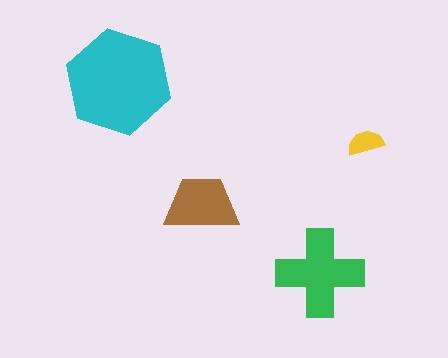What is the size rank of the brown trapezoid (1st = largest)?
3rd.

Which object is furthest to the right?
The yellow semicircle is rightmost.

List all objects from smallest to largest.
The yellow semicircle, the brown trapezoid, the green cross, the cyan hexagon.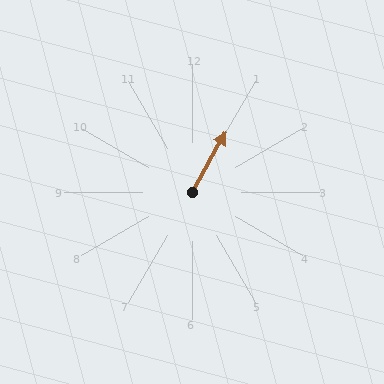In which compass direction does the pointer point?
Northeast.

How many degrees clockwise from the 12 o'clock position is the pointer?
Approximately 29 degrees.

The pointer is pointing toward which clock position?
Roughly 1 o'clock.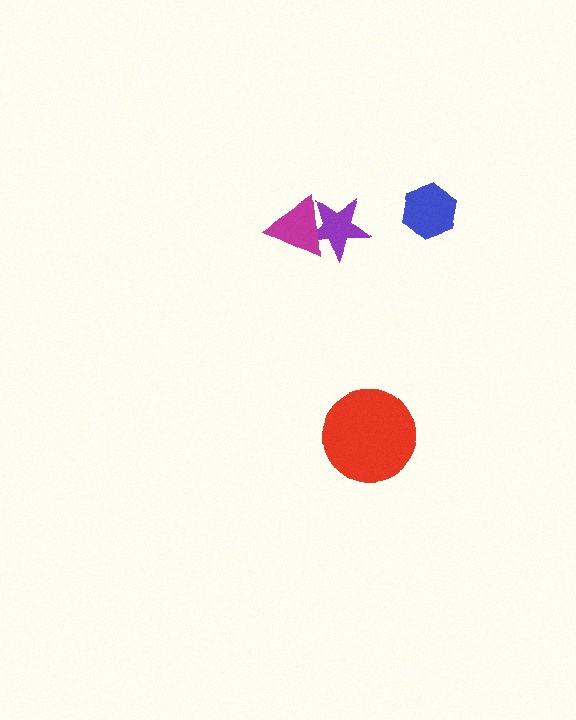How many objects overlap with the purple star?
1 object overlaps with the purple star.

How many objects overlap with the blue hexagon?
0 objects overlap with the blue hexagon.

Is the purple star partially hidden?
Yes, it is partially covered by another shape.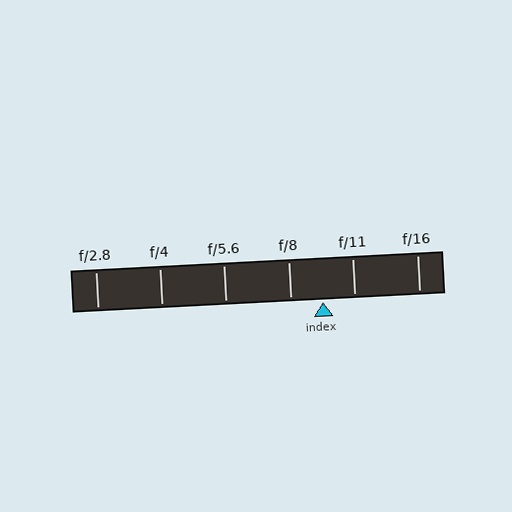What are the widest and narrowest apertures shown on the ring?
The widest aperture shown is f/2.8 and the narrowest is f/16.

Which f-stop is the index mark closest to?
The index mark is closest to f/8.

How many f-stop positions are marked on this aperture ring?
There are 6 f-stop positions marked.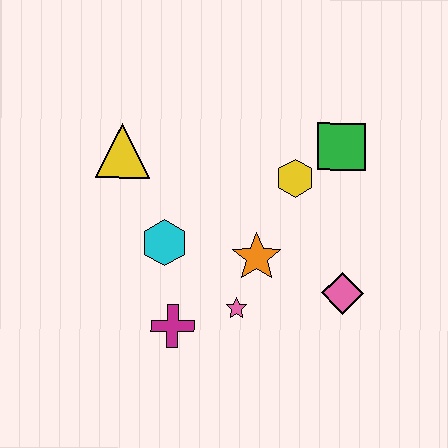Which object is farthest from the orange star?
The yellow triangle is farthest from the orange star.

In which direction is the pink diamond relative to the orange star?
The pink diamond is to the right of the orange star.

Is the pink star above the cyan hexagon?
No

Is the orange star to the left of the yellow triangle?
No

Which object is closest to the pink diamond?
The orange star is closest to the pink diamond.